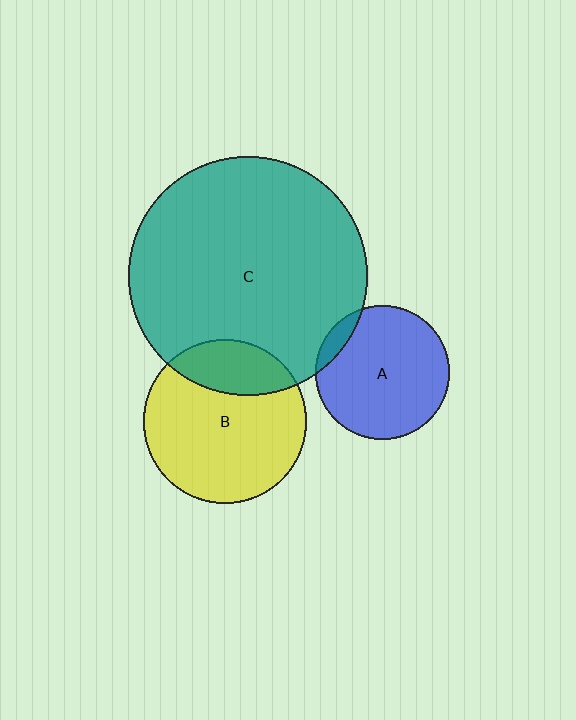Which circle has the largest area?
Circle C (teal).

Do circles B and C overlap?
Yes.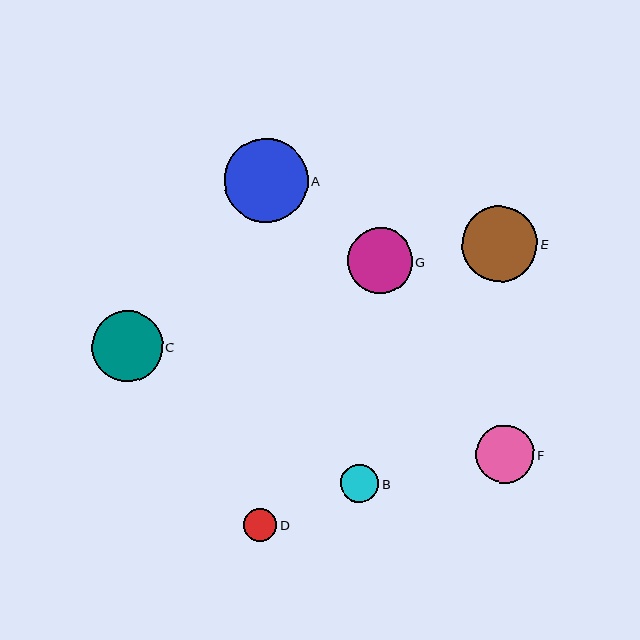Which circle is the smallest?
Circle D is the smallest with a size of approximately 33 pixels.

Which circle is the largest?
Circle A is the largest with a size of approximately 84 pixels.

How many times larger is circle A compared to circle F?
Circle A is approximately 1.4 times the size of circle F.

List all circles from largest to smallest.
From largest to smallest: A, E, C, G, F, B, D.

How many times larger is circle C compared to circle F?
Circle C is approximately 1.2 times the size of circle F.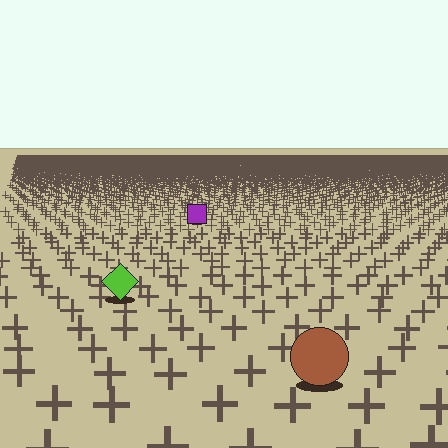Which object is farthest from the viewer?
The purple square is farthest from the viewer. It appears smaller and the ground texture around it is denser.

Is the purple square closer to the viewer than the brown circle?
No. The brown circle is closer — you can tell from the texture gradient: the ground texture is coarser near it.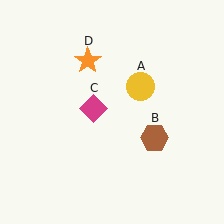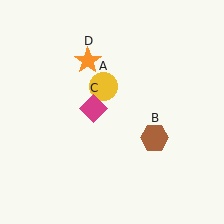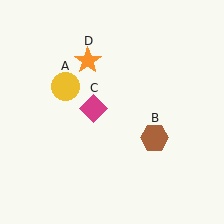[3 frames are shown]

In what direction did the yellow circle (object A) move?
The yellow circle (object A) moved left.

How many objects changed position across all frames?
1 object changed position: yellow circle (object A).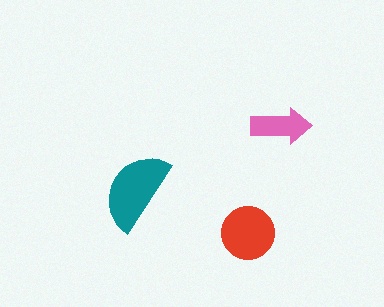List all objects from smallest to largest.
The pink arrow, the red circle, the teal semicircle.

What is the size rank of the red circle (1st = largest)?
2nd.